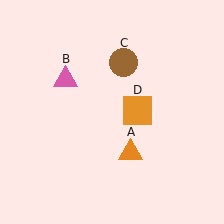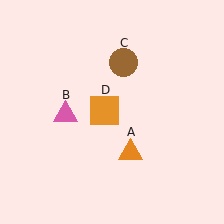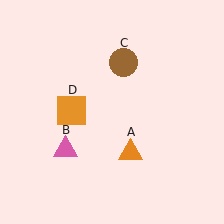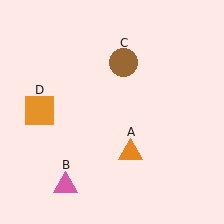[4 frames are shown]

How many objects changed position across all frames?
2 objects changed position: pink triangle (object B), orange square (object D).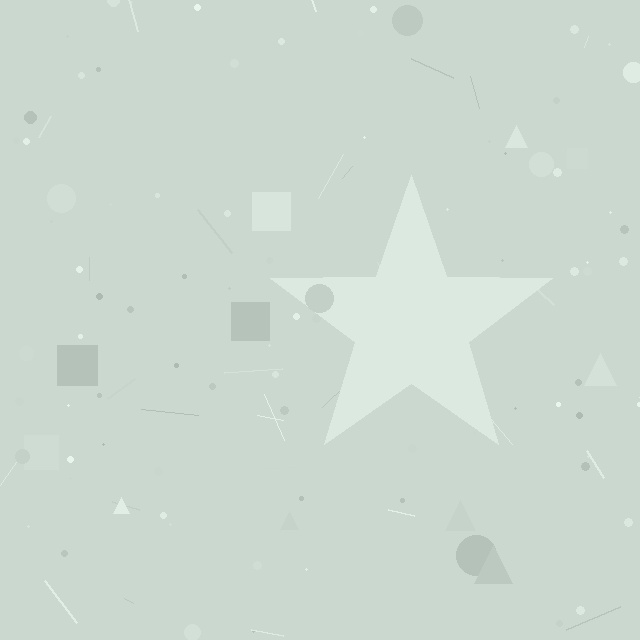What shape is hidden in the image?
A star is hidden in the image.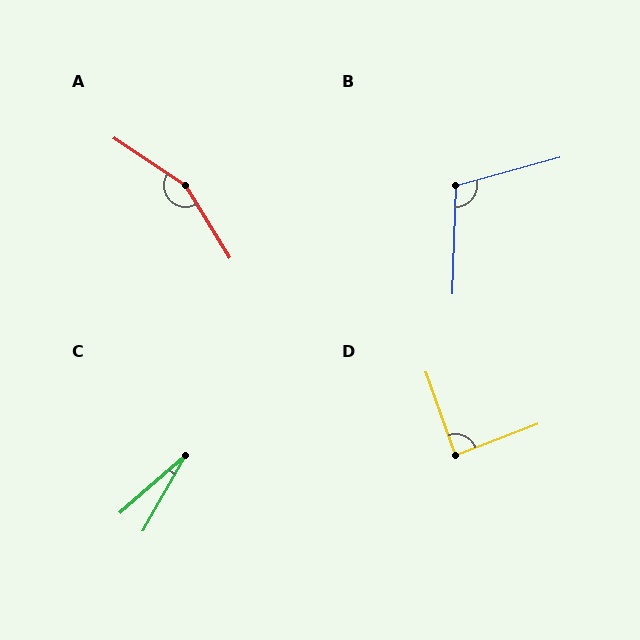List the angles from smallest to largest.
C (19°), D (88°), B (107°), A (155°).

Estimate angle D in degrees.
Approximately 88 degrees.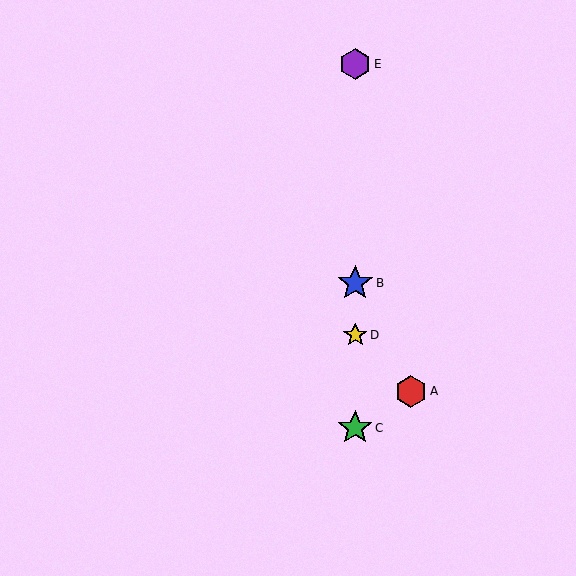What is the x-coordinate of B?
Object B is at x≈355.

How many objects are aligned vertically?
4 objects (B, C, D, E) are aligned vertically.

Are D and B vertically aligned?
Yes, both are at x≈355.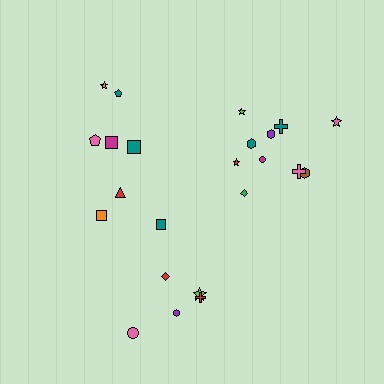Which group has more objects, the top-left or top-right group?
The top-right group.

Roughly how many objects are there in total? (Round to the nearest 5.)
Roughly 25 objects in total.